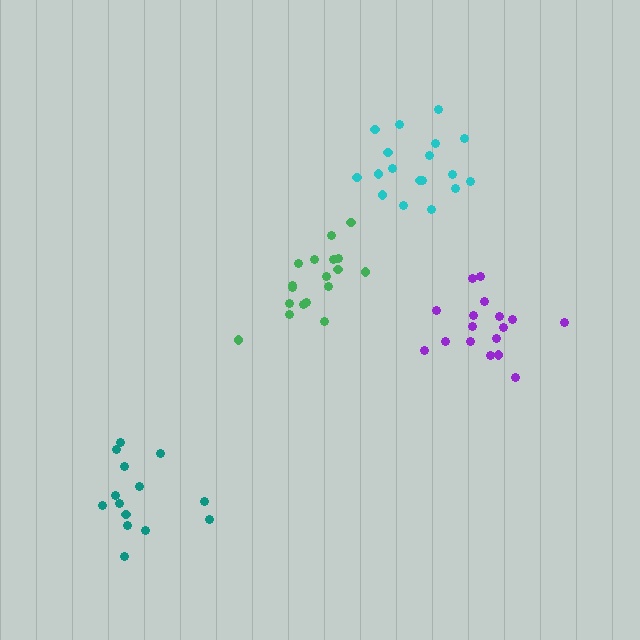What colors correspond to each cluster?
The clusters are colored: cyan, purple, green, teal.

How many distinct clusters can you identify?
There are 4 distinct clusters.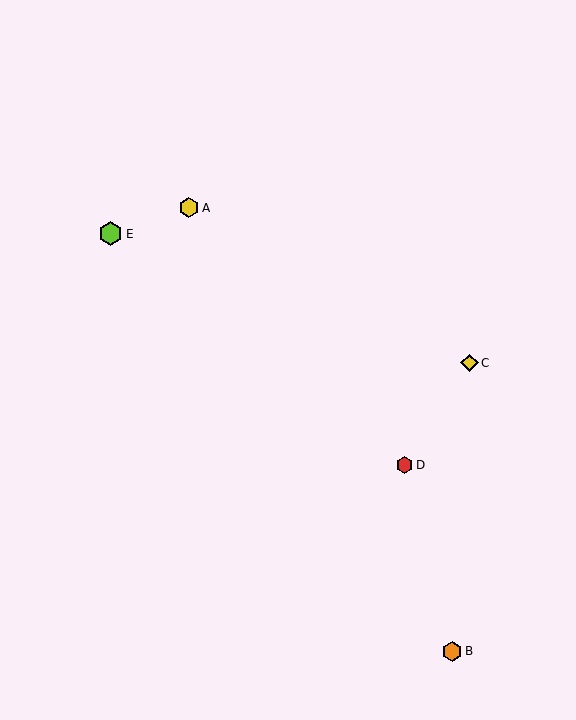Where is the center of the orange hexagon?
The center of the orange hexagon is at (452, 651).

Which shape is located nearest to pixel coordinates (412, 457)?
The red hexagon (labeled D) at (405, 465) is nearest to that location.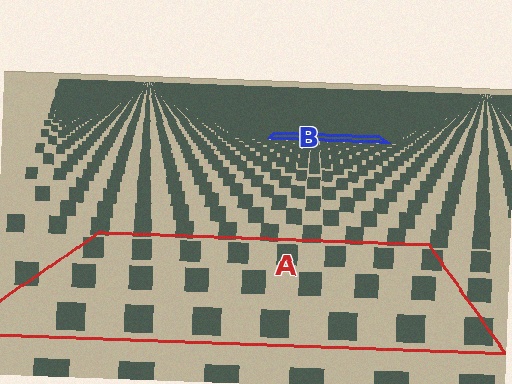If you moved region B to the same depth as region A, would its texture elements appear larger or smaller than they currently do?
They would appear larger. At a closer depth, the same texture elements are projected at a bigger on-screen size.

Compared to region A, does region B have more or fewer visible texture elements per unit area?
Region B has more texture elements per unit area — they are packed more densely because it is farther away.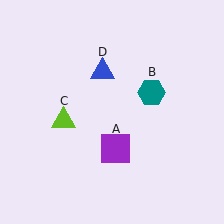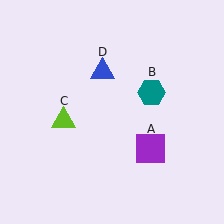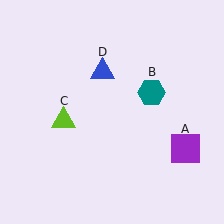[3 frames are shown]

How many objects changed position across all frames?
1 object changed position: purple square (object A).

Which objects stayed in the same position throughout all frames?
Teal hexagon (object B) and lime triangle (object C) and blue triangle (object D) remained stationary.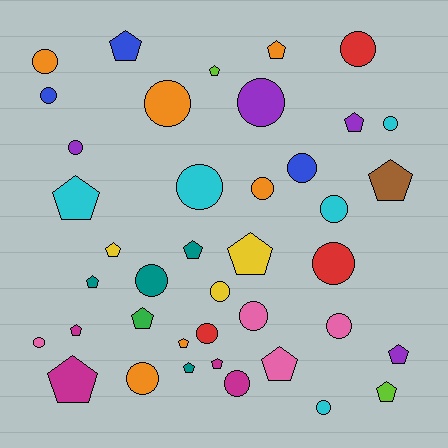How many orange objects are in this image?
There are 6 orange objects.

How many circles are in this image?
There are 21 circles.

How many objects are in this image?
There are 40 objects.